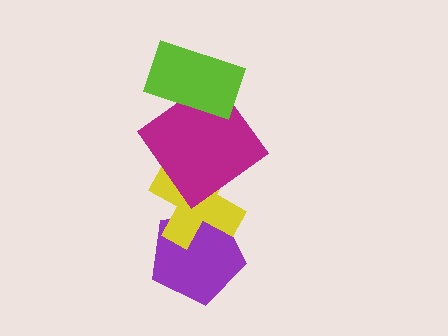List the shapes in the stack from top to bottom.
From top to bottom: the lime rectangle, the magenta diamond, the yellow cross, the purple pentagon.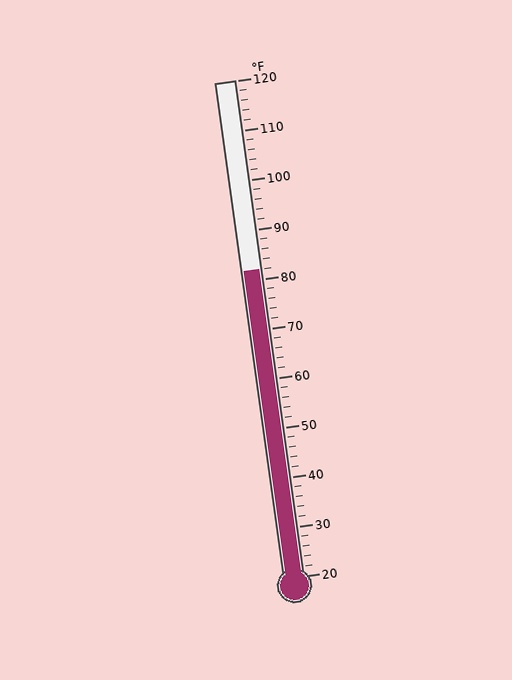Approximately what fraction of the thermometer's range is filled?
The thermometer is filled to approximately 60% of its range.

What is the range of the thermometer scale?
The thermometer scale ranges from 20°F to 120°F.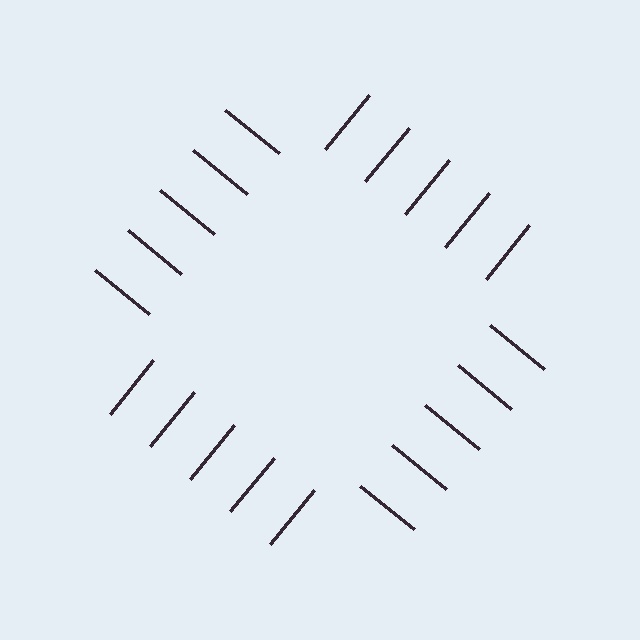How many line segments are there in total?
20 — 5 along each of the 4 edges.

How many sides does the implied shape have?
4 sides — the line-ends trace a square.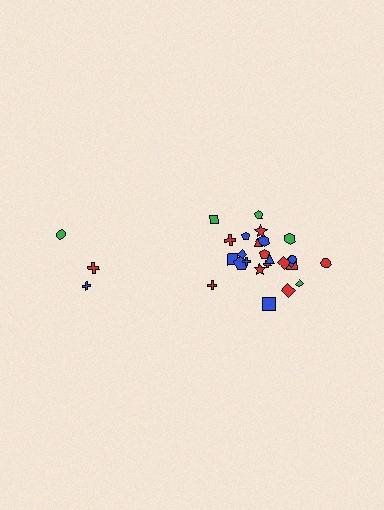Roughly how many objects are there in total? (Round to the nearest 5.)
Roughly 30 objects in total.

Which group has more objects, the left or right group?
The right group.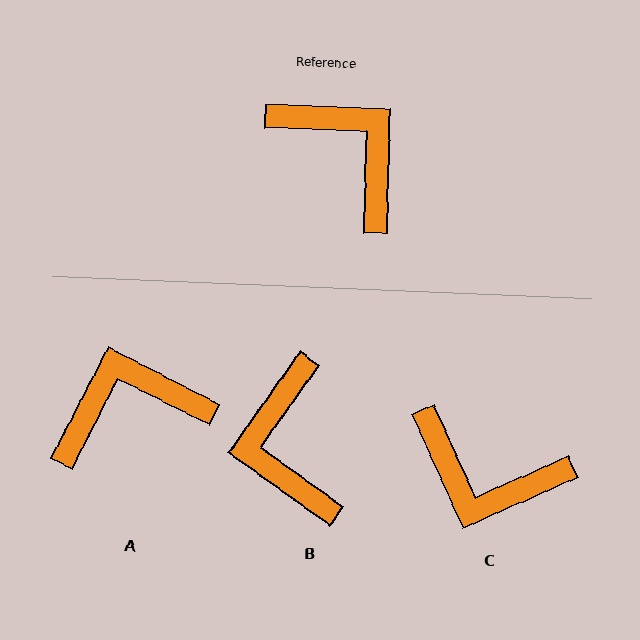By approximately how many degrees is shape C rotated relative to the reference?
Approximately 154 degrees clockwise.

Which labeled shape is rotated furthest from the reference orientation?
C, about 154 degrees away.